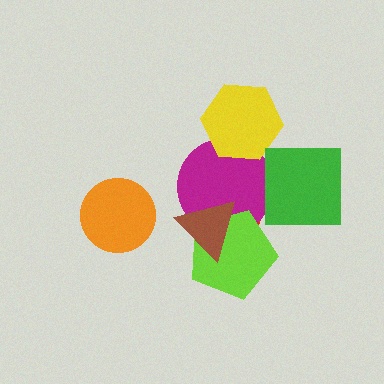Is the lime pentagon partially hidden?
Yes, it is partially covered by another shape.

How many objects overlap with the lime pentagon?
3 objects overlap with the lime pentagon.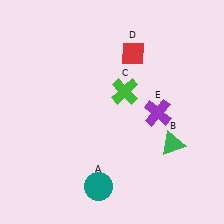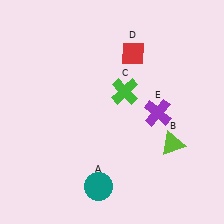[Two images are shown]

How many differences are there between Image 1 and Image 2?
There is 1 difference between the two images.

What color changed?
The triangle (B) changed from green in Image 1 to lime in Image 2.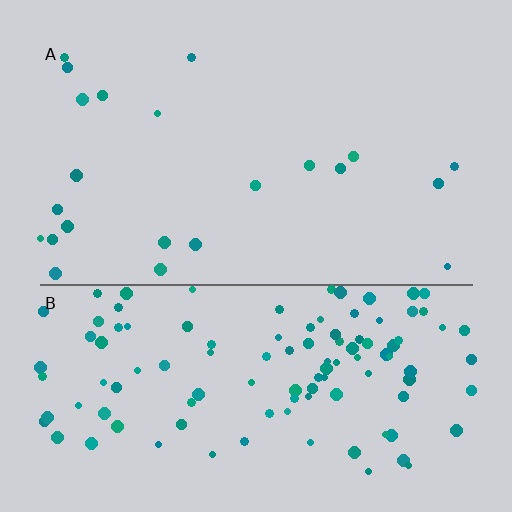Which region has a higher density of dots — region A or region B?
B (the bottom).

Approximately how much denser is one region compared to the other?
Approximately 5.2× — region B over region A.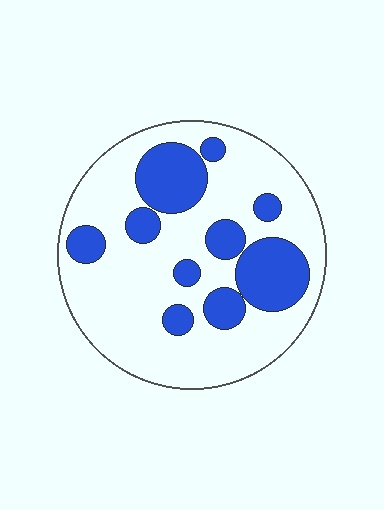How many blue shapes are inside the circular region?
10.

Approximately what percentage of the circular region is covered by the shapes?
Approximately 30%.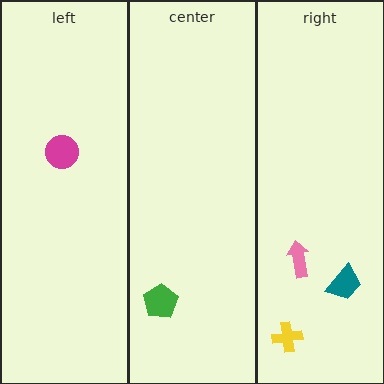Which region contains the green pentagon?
The center region.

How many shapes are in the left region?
1.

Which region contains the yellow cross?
The right region.